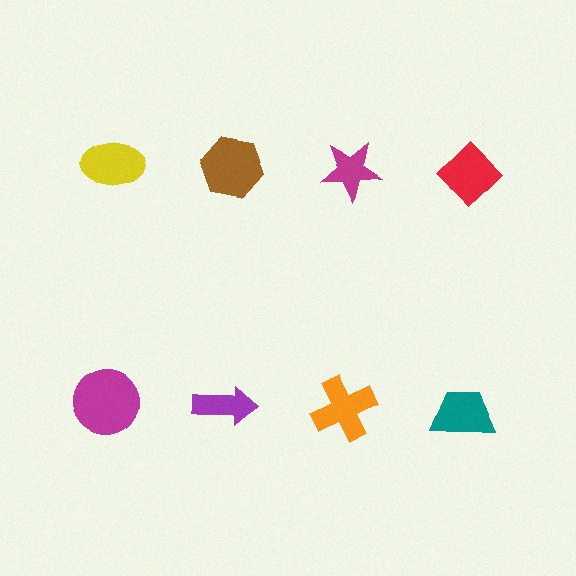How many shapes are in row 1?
4 shapes.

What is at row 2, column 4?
A teal trapezoid.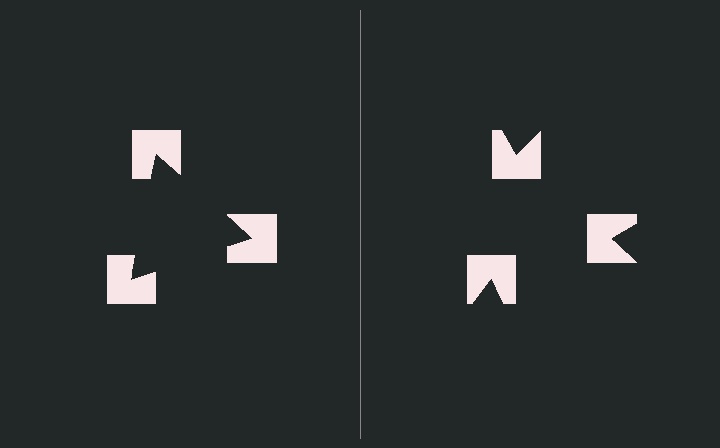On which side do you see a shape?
An illusory triangle appears on the left side. On the right side the wedge cuts are rotated, so no coherent shape forms.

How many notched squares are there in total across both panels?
6 — 3 on each side.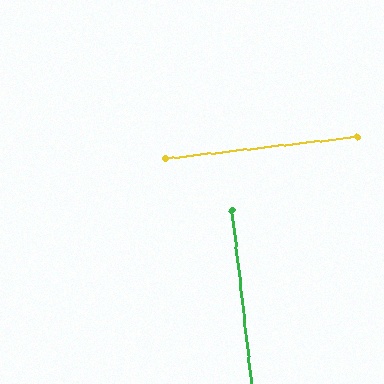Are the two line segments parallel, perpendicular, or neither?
Perpendicular — they meet at approximately 90°.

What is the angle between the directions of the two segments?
Approximately 90 degrees.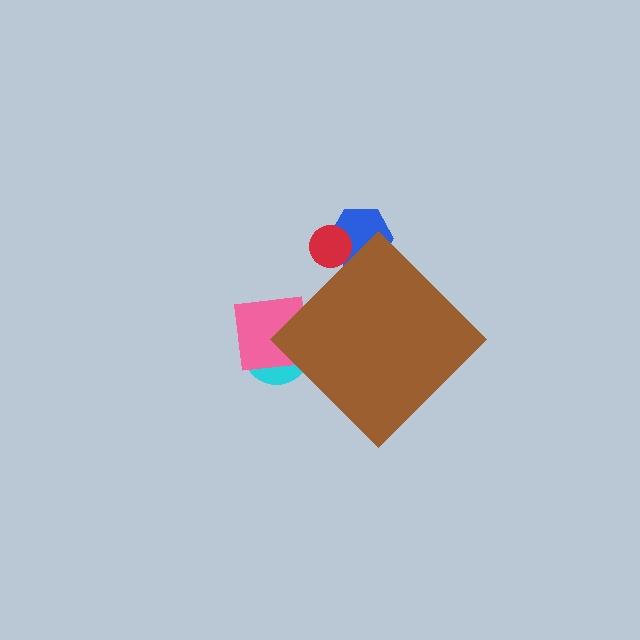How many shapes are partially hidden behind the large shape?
4 shapes are partially hidden.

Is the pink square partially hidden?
Yes, the pink square is partially hidden behind the brown diamond.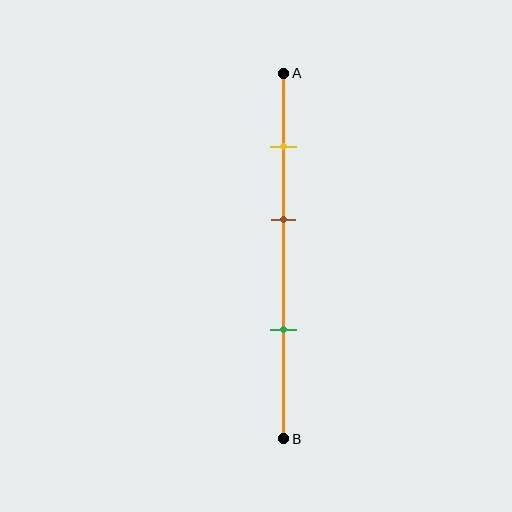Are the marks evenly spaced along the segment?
Yes, the marks are approximately evenly spaced.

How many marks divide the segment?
There are 3 marks dividing the segment.